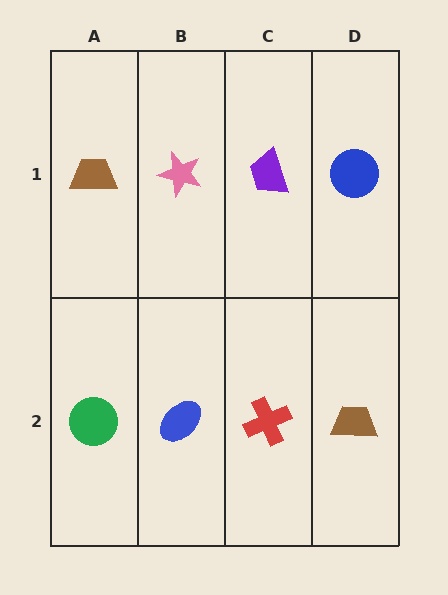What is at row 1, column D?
A blue circle.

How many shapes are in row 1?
4 shapes.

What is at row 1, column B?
A pink star.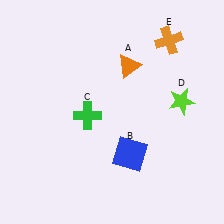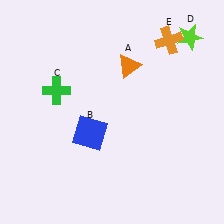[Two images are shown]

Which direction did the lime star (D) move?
The lime star (D) moved up.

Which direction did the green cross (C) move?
The green cross (C) moved left.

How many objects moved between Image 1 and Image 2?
3 objects moved between the two images.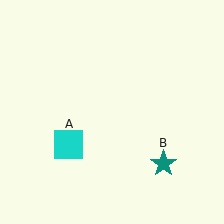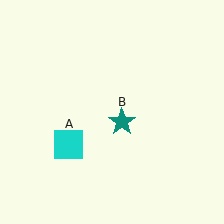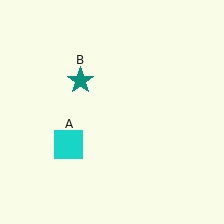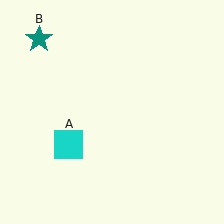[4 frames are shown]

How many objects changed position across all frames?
1 object changed position: teal star (object B).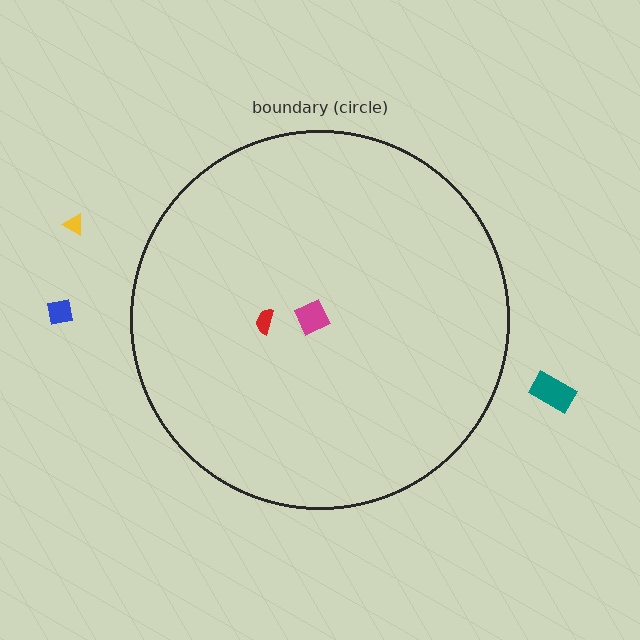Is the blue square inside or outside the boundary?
Outside.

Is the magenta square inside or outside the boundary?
Inside.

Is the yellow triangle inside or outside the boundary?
Outside.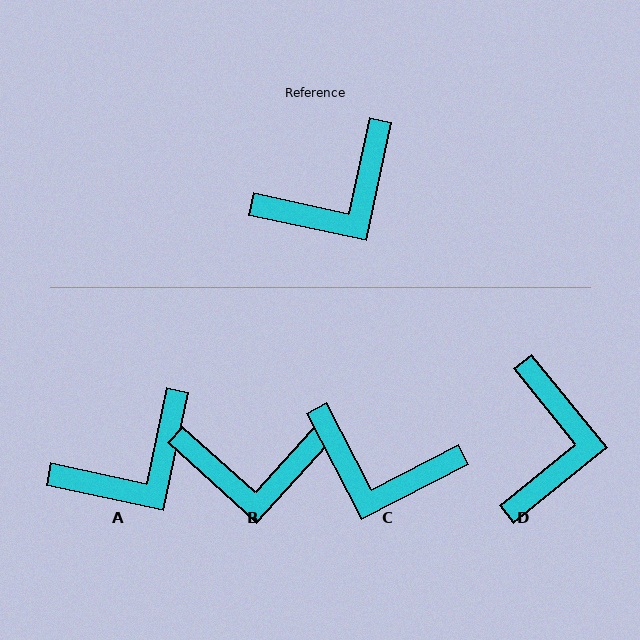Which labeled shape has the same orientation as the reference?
A.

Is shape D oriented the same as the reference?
No, it is off by about 51 degrees.